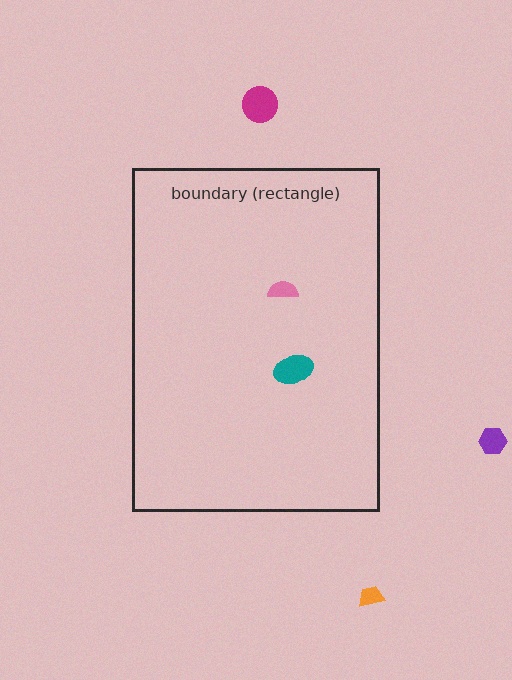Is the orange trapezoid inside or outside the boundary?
Outside.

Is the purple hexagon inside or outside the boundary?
Outside.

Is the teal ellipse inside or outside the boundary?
Inside.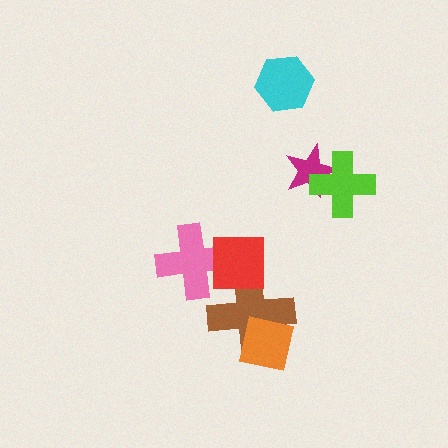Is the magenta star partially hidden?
Yes, it is partially covered by another shape.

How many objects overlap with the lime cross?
1 object overlaps with the lime cross.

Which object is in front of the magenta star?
The lime cross is in front of the magenta star.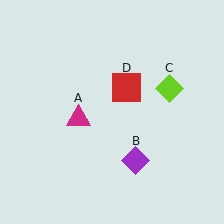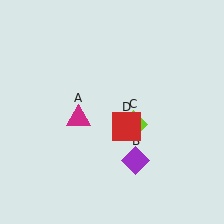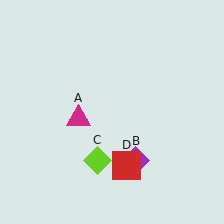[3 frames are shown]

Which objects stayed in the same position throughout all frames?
Magenta triangle (object A) and purple diamond (object B) remained stationary.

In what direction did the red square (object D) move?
The red square (object D) moved down.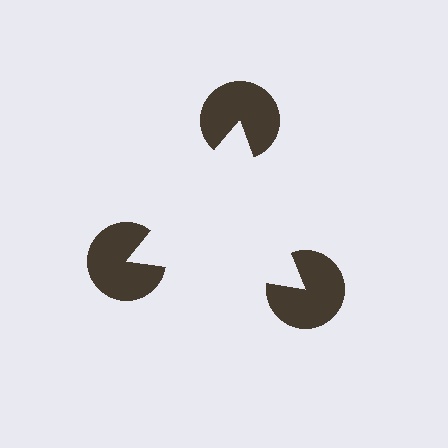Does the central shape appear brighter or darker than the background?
It typically appears slightly brighter than the background, even though no actual brightness change is drawn.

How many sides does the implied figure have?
3 sides.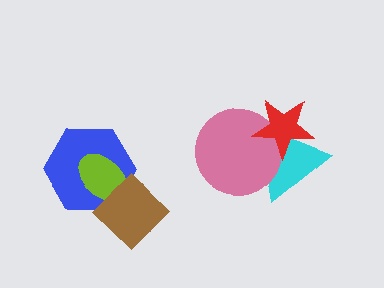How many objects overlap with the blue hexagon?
2 objects overlap with the blue hexagon.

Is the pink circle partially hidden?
Yes, it is partially covered by another shape.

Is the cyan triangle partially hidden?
Yes, it is partially covered by another shape.